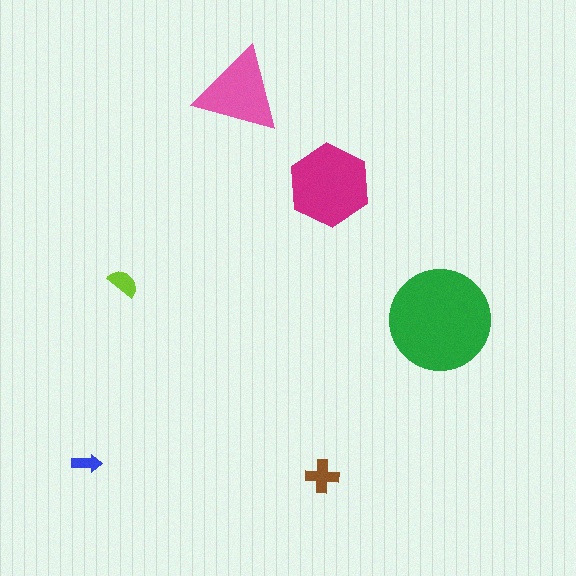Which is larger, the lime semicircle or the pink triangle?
The pink triangle.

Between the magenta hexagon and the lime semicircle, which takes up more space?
The magenta hexagon.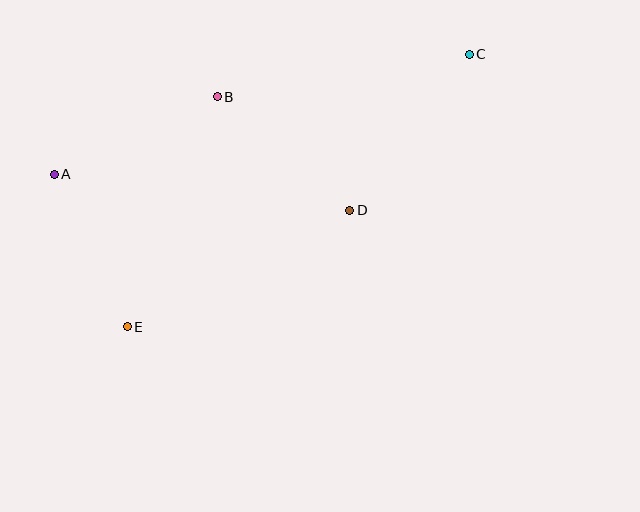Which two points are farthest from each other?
Points C and E are farthest from each other.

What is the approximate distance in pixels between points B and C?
The distance between B and C is approximately 256 pixels.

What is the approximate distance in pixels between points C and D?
The distance between C and D is approximately 197 pixels.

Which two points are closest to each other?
Points A and E are closest to each other.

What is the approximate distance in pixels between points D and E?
The distance between D and E is approximately 251 pixels.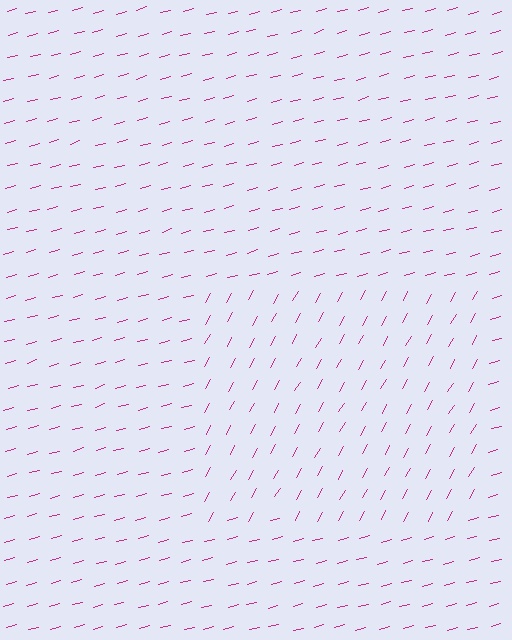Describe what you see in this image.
The image is filled with small magenta line segments. A rectangle region in the image has lines oriented differently from the surrounding lines, creating a visible texture boundary.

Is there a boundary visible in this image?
Yes, there is a texture boundary formed by a change in line orientation.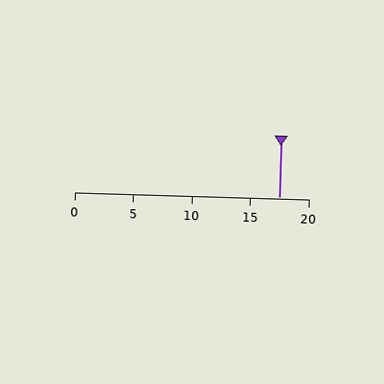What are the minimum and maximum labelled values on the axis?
The axis runs from 0 to 20.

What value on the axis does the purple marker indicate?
The marker indicates approximately 17.5.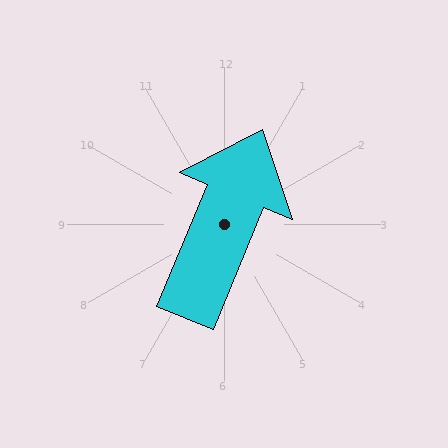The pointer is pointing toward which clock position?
Roughly 1 o'clock.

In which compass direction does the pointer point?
North.